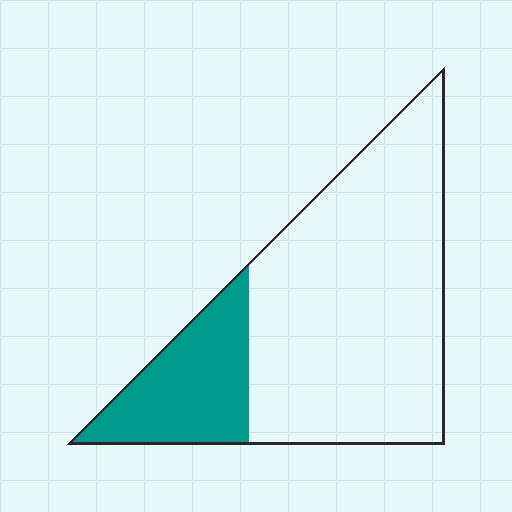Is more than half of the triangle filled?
No.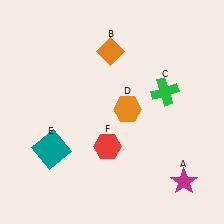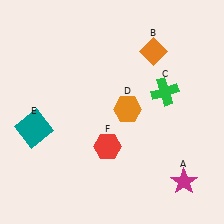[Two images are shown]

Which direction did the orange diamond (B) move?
The orange diamond (B) moved right.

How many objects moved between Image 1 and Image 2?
2 objects moved between the two images.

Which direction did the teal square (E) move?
The teal square (E) moved up.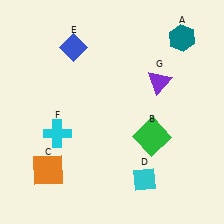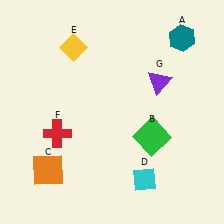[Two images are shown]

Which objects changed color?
E changed from blue to yellow. F changed from cyan to red.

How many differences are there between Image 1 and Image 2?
There are 2 differences between the two images.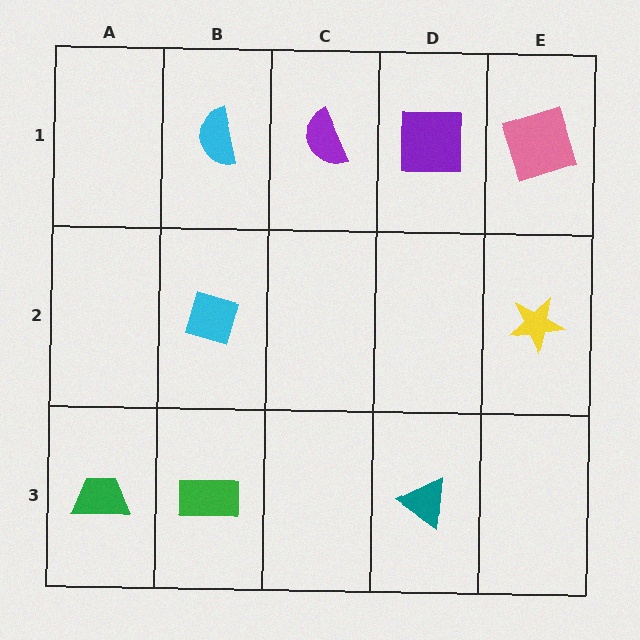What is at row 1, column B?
A cyan semicircle.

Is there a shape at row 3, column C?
No, that cell is empty.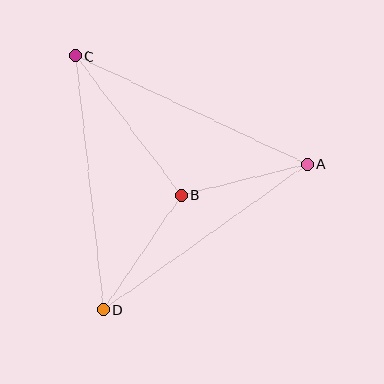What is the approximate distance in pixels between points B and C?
The distance between B and C is approximately 175 pixels.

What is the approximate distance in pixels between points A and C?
The distance between A and C is approximately 255 pixels.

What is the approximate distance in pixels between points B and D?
The distance between B and D is approximately 139 pixels.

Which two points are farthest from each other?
Points C and D are farthest from each other.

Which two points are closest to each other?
Points A and B are closest to each other.